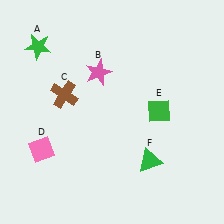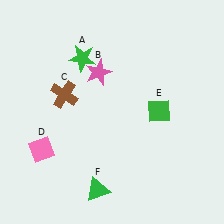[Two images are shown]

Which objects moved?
The objects that moved are: the green star (A), the green triangle (F).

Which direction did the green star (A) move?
The green star (A) moved right.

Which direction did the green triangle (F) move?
The green triangle (F) moved left.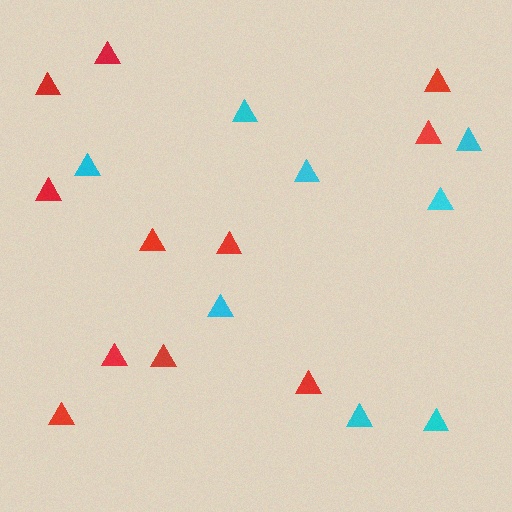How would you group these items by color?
There are 2 groups: one group of cyan triangles (8) and one group of red triangles (11).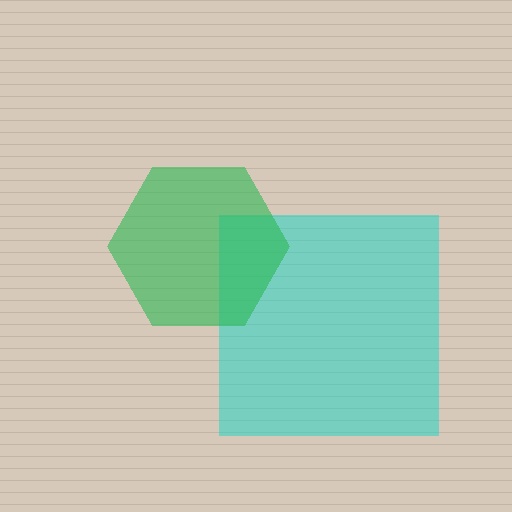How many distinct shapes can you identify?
There are 2 distinct shapes: a cyan square, a green hexagon.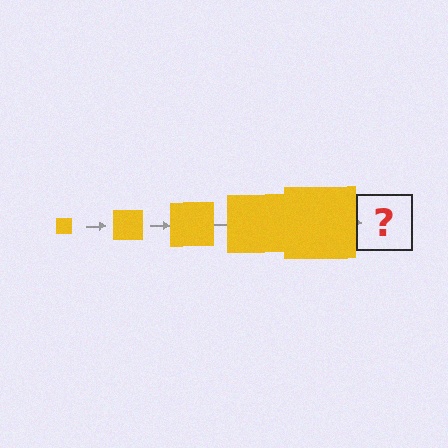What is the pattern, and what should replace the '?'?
The pattern is that the square gets progressively larger each step. The '?' should be a yellow square, larger than the previous one.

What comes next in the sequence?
The next element should be a yellow square, larger than the previous one.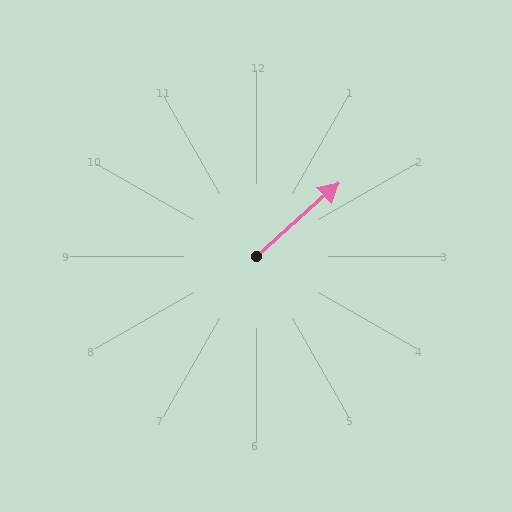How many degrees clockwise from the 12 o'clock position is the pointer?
Approximately 48 degrees.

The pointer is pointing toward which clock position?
Roughly 2 o'clock.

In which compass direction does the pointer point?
Northeast.